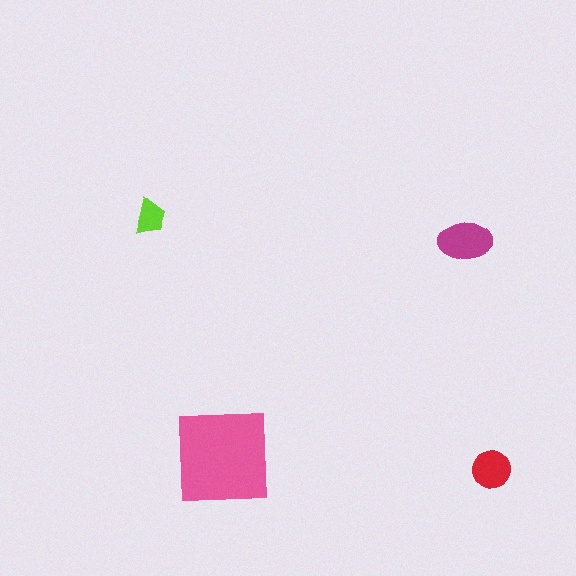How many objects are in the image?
There are 4 objects in the image.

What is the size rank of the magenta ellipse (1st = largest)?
2nd.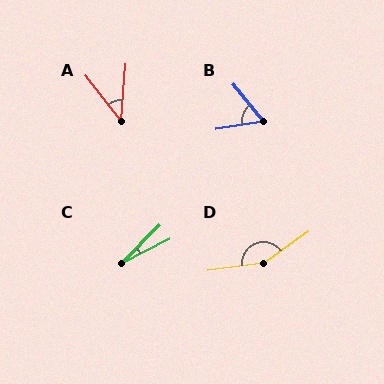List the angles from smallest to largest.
C (18°), A (42°), B (61°), D (151°).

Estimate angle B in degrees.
Approximately 61 degrees.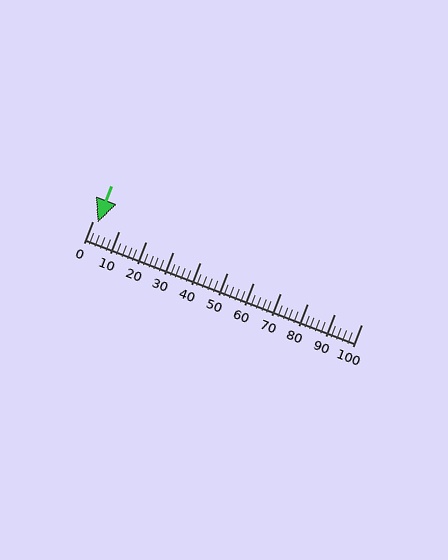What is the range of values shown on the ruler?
The ruler shows values from 0 to 100.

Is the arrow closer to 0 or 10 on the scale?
The arrow is closer to 0.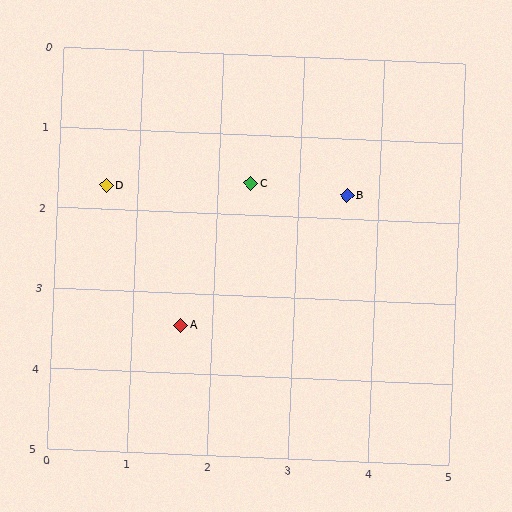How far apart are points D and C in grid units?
Points D and C are about 1.8 grid units apart.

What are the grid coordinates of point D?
Point D is at approximately (0.6, 1.7).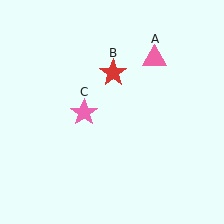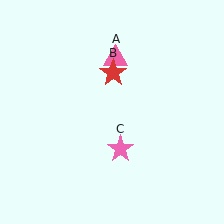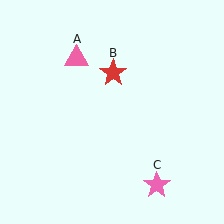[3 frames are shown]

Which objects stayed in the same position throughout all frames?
Red star (object B) remained stationary.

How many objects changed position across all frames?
2 objects changed position: pink triangle (object A), pink star (object C).